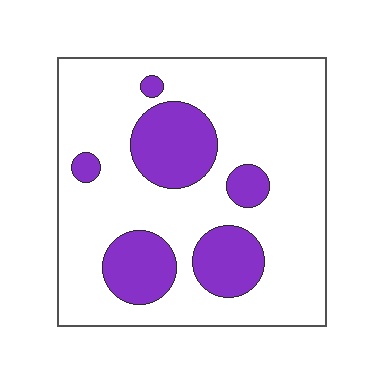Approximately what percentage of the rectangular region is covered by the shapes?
Approximately 25%.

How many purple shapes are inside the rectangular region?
6.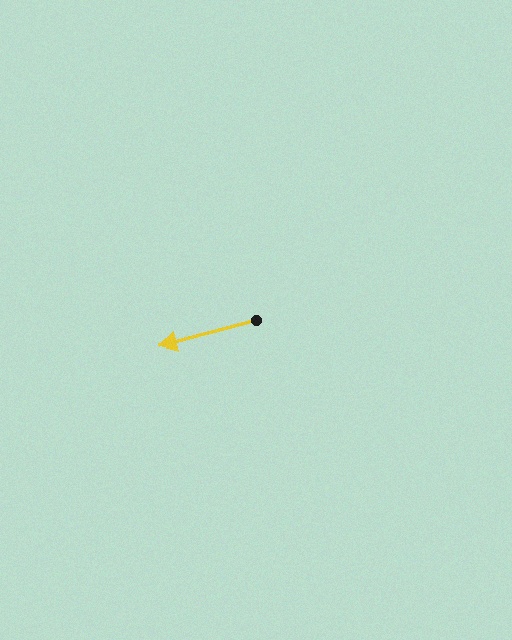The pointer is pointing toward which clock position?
Roughly 8 o'clock.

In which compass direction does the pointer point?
West.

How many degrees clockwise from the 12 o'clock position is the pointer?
Approximately 255 degrees.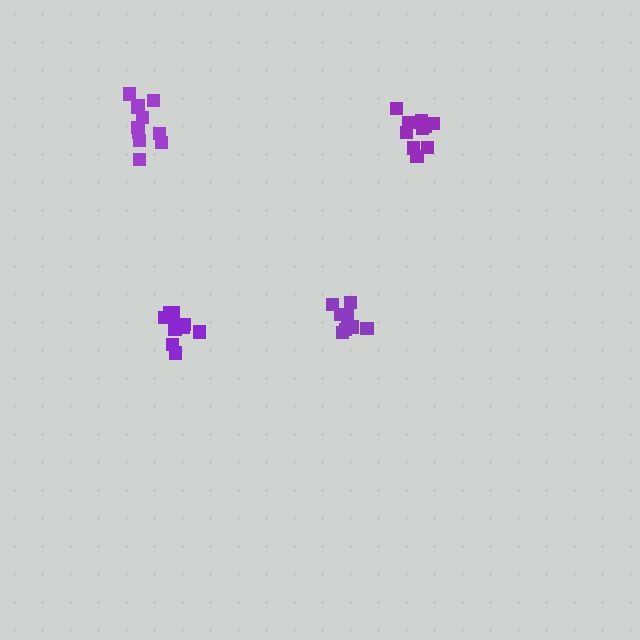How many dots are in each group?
Group 1: 9 dots, Group 2: 11 dots, Group 3: 11 dots, Group 4: 10 dots (41 total).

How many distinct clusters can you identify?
There are 4 distinct clusters.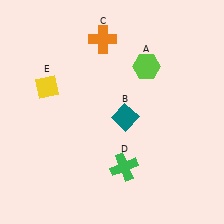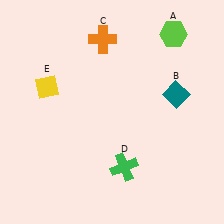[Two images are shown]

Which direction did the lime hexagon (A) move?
The lime hexagon (A) moved up.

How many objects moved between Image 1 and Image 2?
2 objects moved between the two images.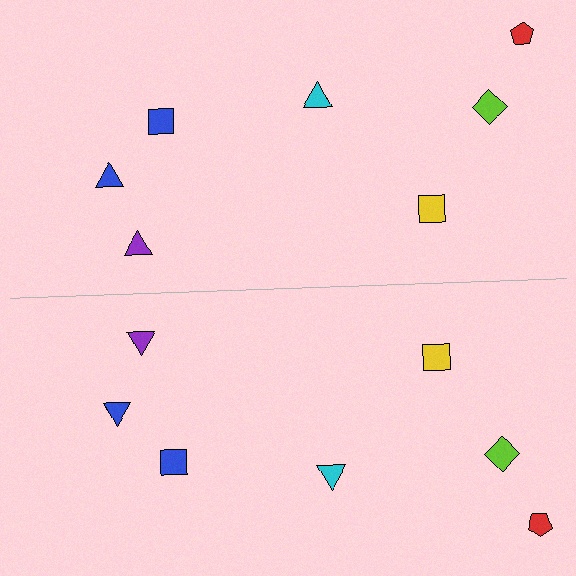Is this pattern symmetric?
Yes, this pattern has bilateral (reflection) symmetry.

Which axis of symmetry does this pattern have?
The pattern has a horizontal axis of symmetry running through the center of the image.